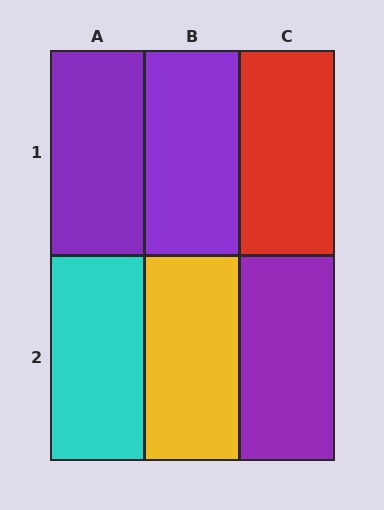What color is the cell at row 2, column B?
Yellow.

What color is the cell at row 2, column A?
Cyan.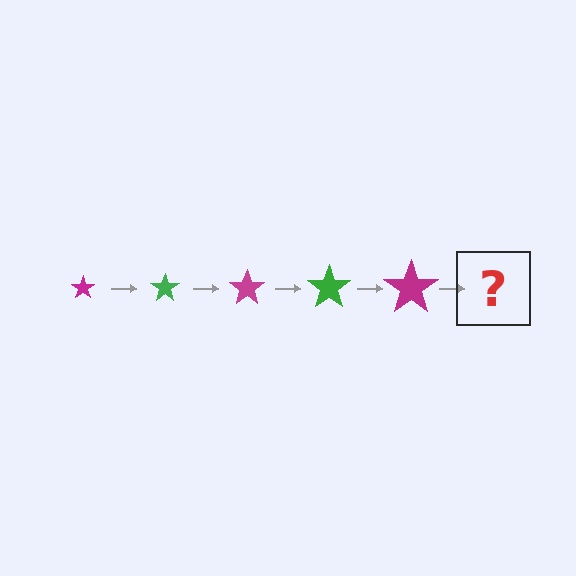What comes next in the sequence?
The next element should be a green star, larger than the previous one.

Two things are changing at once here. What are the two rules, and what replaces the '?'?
The two rules are that the star grows larger each step and the color cycles through magenta and green. The '?' should be a green star, larger than the previous one.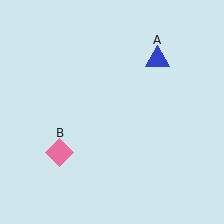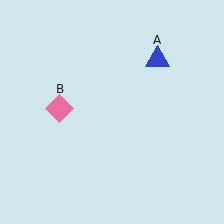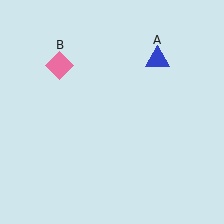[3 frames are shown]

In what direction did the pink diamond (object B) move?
The pink diamond (object B) moved up.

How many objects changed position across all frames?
1 object changed position: pink diamond (object B).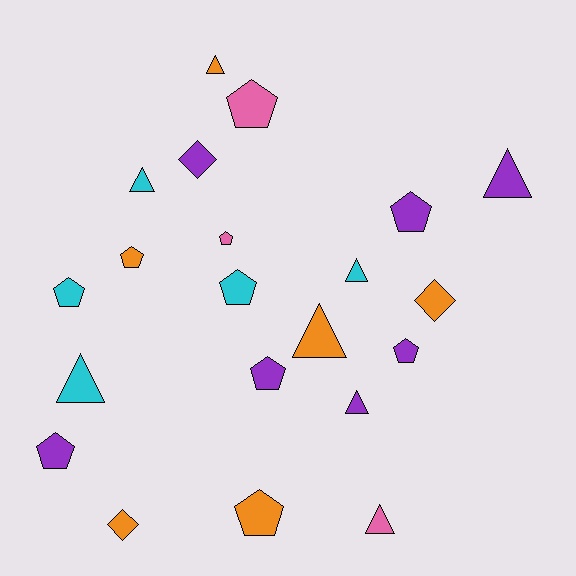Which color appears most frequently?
Purple, with 7 objects.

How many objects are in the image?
There are 21 objects.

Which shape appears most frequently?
Pentagon, with 10 objects.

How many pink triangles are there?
There is 1 pink triangle.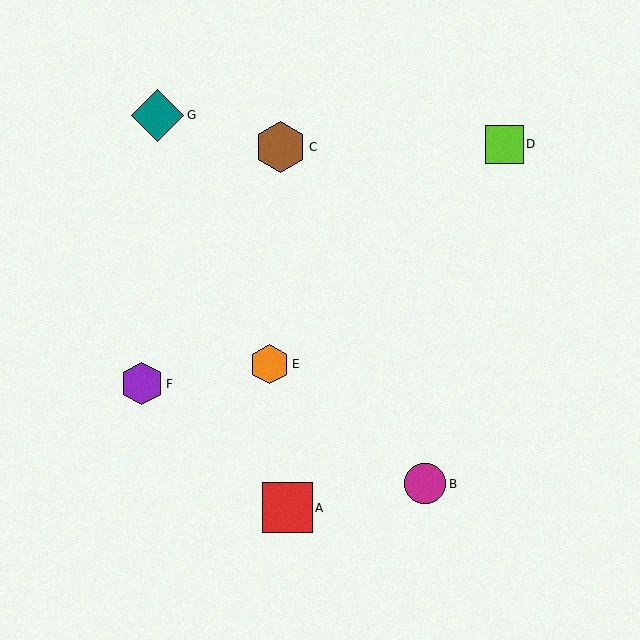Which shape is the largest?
The teal diamond (labeled G) is the largest.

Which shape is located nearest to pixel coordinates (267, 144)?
The brown hexagon (labeled C) at (281, 147) is nearest to that location.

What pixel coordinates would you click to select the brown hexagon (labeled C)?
Click at (281, 147) to select the brown hexagon C.